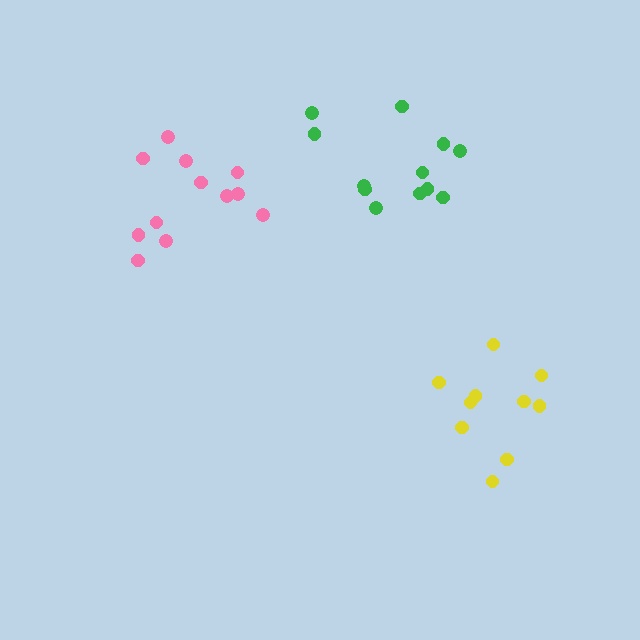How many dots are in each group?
Group 1: 12 dots, Group 2: 10 dots, Group 3: 12 dots (34 total).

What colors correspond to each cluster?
The clusters are colored: pink, yellow, green.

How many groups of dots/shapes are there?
There are 3 groups.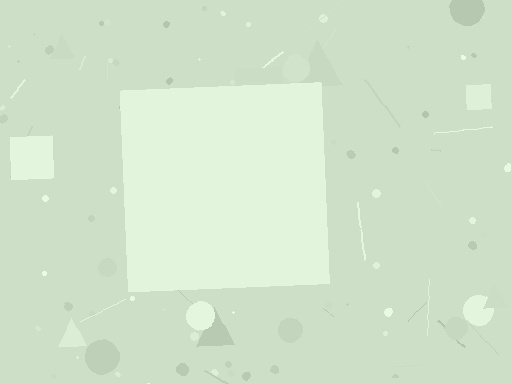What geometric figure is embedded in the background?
A square is embedded in the background.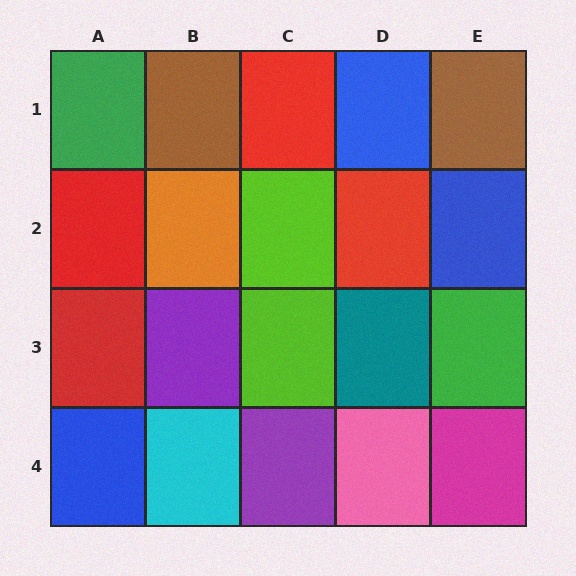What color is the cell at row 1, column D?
Blue.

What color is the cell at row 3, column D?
Teal.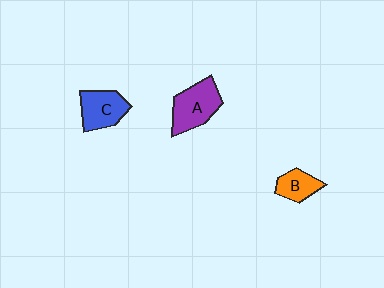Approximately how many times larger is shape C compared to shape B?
Approximately 1.4 times.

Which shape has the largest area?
Shape A (purple).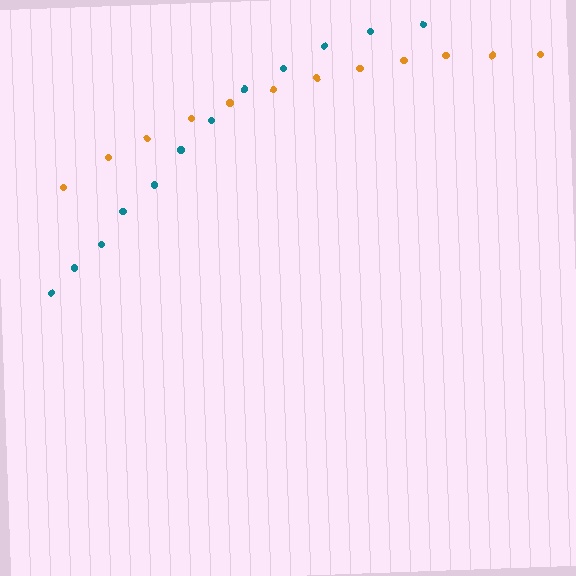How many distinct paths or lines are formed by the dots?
There are 2 distinct paths.